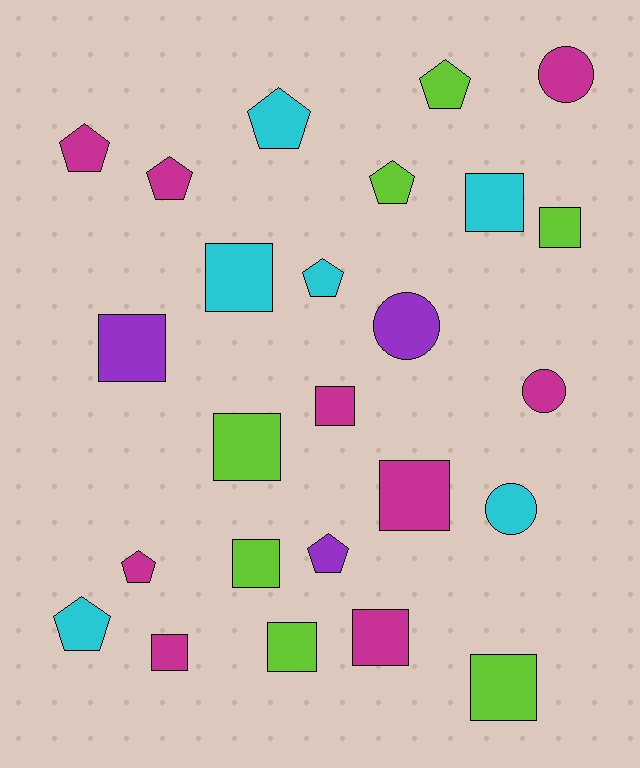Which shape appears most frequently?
Square, with 12 objects.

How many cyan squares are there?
There are 2 cyan squares.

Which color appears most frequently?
Magenta, with 9 objects.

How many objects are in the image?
There are 25 objects.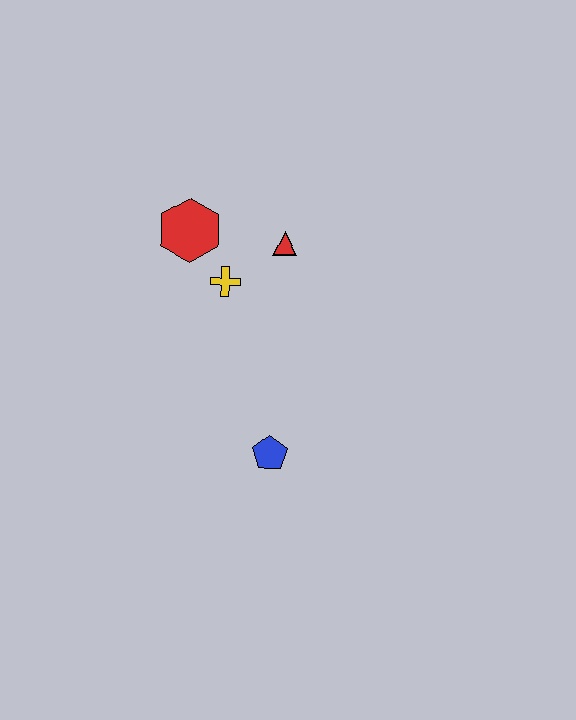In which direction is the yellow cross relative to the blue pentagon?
The yellow cross is above the blue pentagon.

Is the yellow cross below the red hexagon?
Yes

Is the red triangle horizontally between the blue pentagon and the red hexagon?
No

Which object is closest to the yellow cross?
The red hexagon is closest to the yellow cross.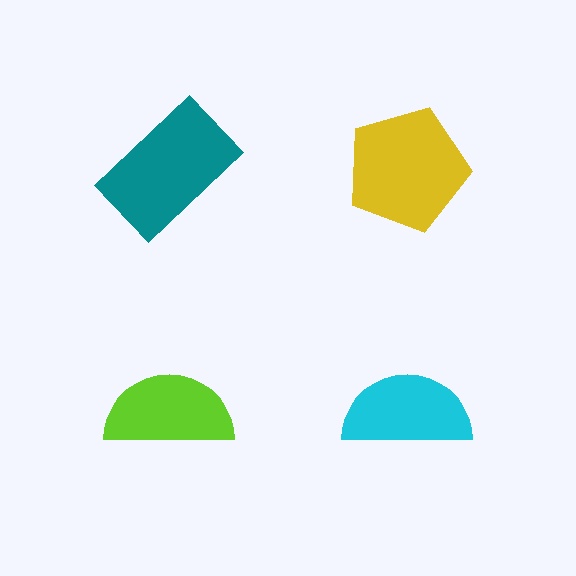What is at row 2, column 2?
A cyan semicircle.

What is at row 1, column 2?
A yellow pentagon.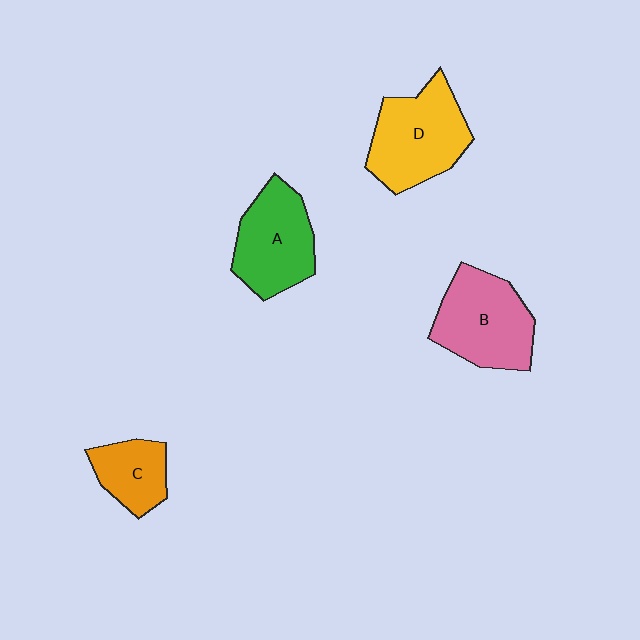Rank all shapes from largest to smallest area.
From largest to smallest: D (yellow), B (pink), A (green), C (orange).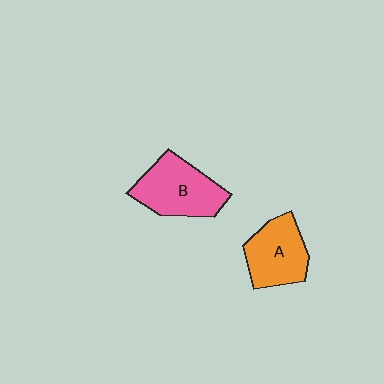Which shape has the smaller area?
Shape A (orange).